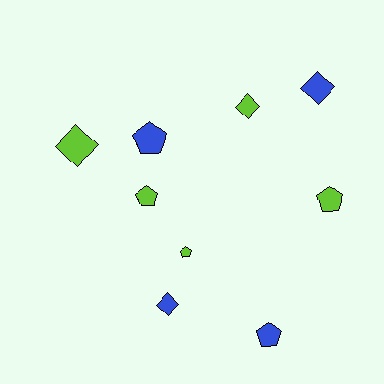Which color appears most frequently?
Lime, with 5 objects.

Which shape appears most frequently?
Pentagon, with 5 objects.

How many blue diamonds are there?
There are 2 blue diamonds.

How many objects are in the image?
There are 9 objects.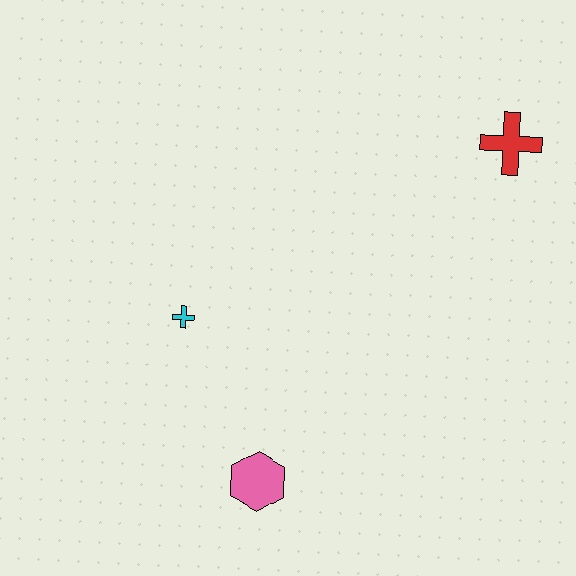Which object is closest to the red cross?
The cyan cross is closest to the red cross.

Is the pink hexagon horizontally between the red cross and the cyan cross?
Yes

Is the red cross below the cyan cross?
No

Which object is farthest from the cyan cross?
The red cross is farthest from the cyan cross.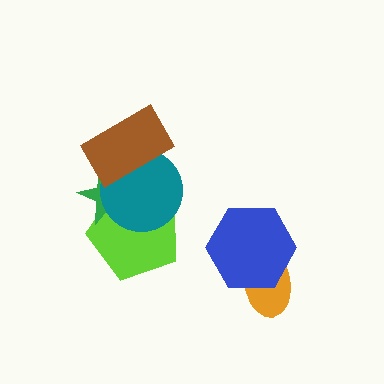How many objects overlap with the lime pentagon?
2 objects overlap with the lime pentagon.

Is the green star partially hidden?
Yes, it is partially covered by another shape.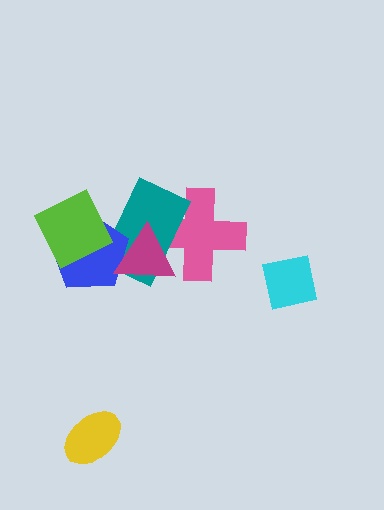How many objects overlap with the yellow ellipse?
0 objects overlap with the yellow ellipse.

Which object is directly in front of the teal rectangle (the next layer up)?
The blue pentagon is directly in front of the teal rectangle.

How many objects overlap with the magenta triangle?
3 objects overlap with the magenta triangle.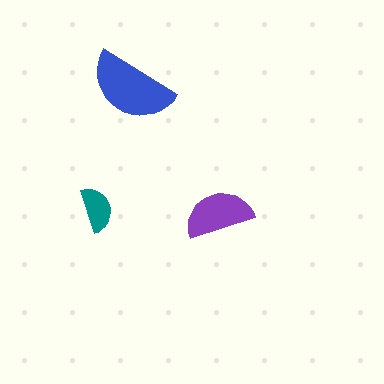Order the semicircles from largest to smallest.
the blue one, the purple one, the teal one.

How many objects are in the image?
There are 3 objects in the image.